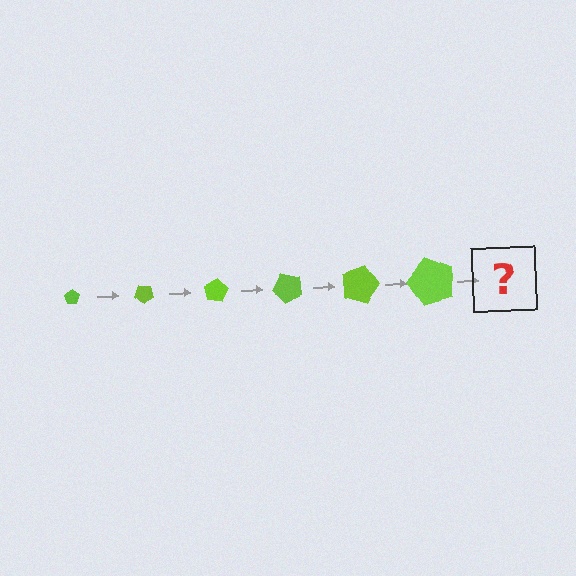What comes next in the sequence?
The next element should be a pentagon, larger than the previous one and rotated 240 degrees from the start.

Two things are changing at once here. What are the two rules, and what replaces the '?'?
The two rules are that the pentagon grows larger each step and it rotates 40 degrees each step. The '?' should be a pentagon, larger than the previous one and rotated 240 degrees from the start.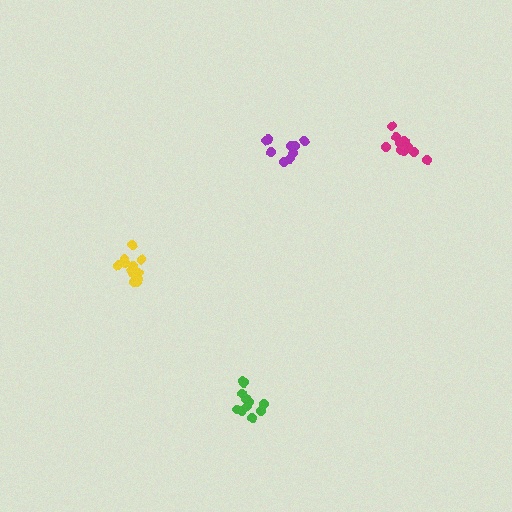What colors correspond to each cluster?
The clusters are colored: yellow, green, purple, magenta.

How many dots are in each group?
Group 1: 12 dots, Group 2: 11 dots, Group 3: 9 dots, Group 4: 10 dots (42 total).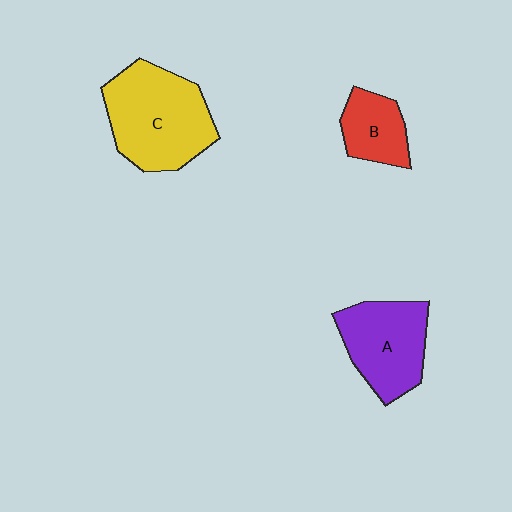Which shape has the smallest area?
Shape B (red).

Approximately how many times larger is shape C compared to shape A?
Approximately 1.3 times.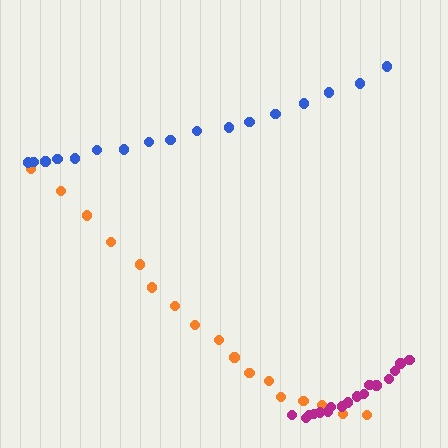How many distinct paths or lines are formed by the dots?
There are 3 distinct paths.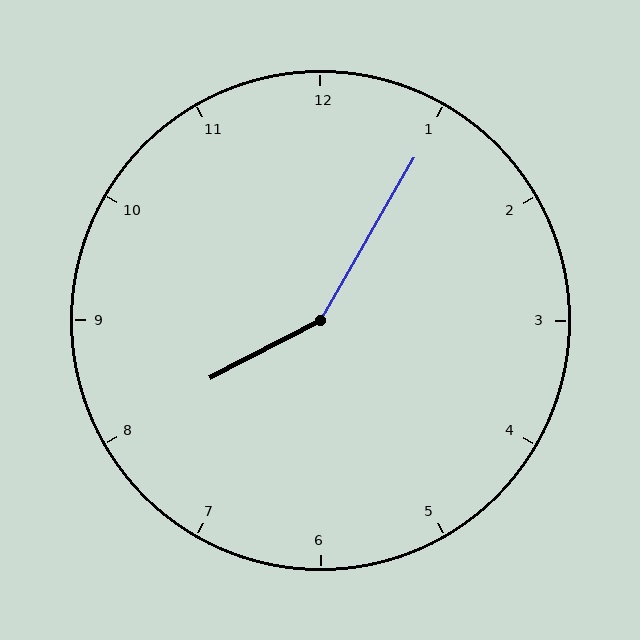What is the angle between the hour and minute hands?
Approximately 148 degrees.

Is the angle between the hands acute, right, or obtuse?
It is obtuse.